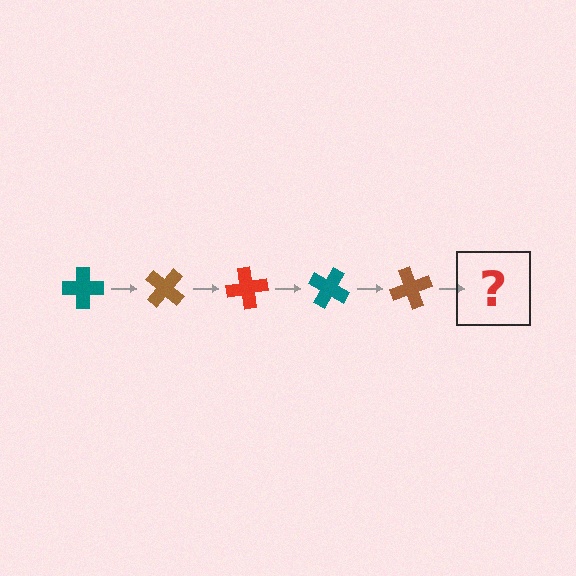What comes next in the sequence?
The next element should be a red cross, rotated 200 degrees from the start.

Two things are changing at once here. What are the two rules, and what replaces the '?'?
The two rules are that it rotates 40 degrees each step and the color cycles through teal, brown, and red. The '?' should be a red cross, rotated 200 degrees from the start.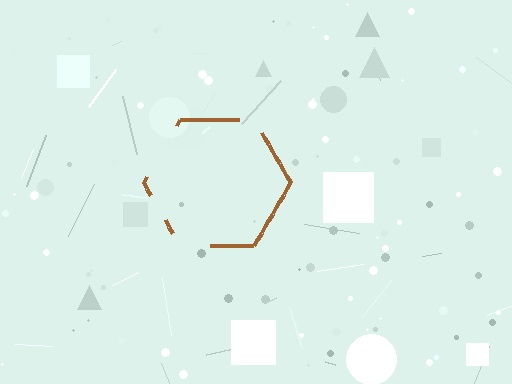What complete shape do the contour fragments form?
The contour fragments form a hexagon.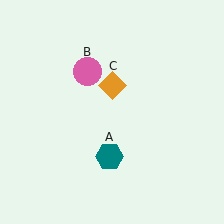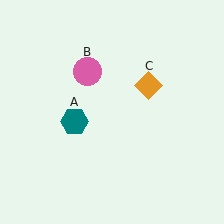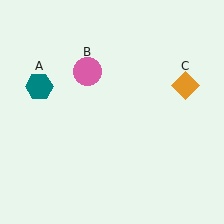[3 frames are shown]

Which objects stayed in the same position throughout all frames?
Pink circle (object B) remained stationary.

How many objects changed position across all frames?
2 objects changed position: teal hexagon (object A), orange diamond (object C).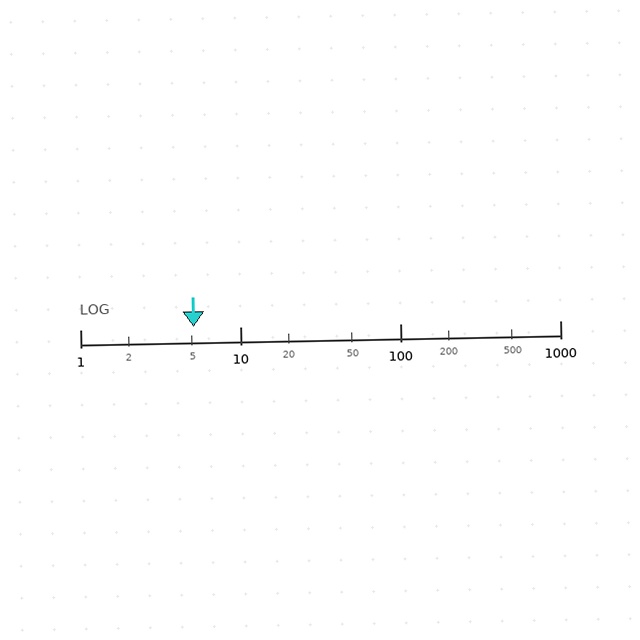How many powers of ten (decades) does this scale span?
The scale spans 3 decades, from 1 to 1000.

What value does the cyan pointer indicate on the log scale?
The pointer indicates approximately 5.1.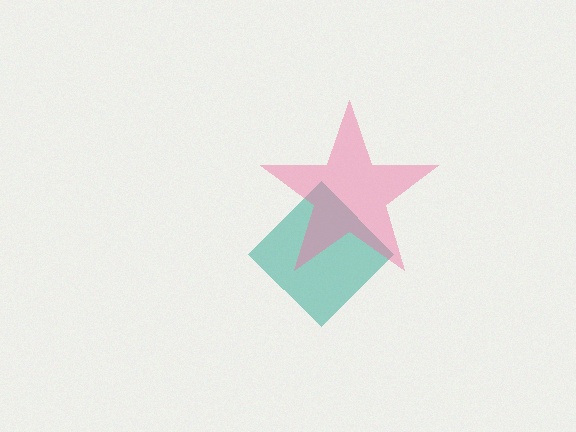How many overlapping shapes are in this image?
There are 2 overlapping shapes in the image.